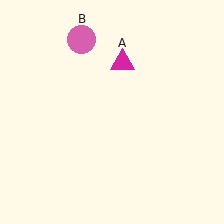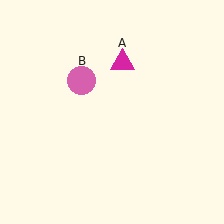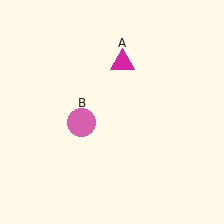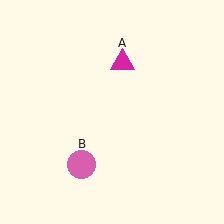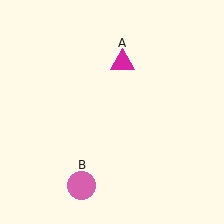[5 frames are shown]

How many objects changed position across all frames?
1 object changed position: pink circle (object B).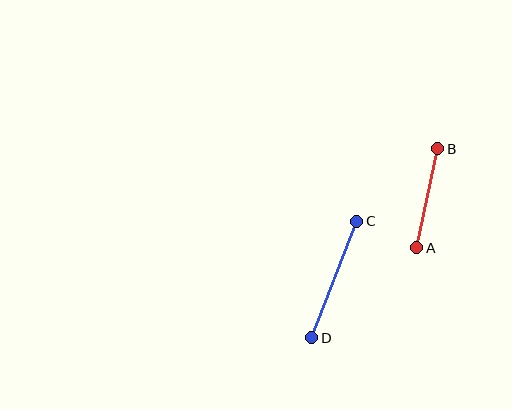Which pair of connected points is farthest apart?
Points C and D are farthest apart.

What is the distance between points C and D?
The distance is approximately 125 pixels.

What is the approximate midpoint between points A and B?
The midpoint is at approximately (427, 198) pixels.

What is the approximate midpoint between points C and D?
The midpoint is at approximately (334, 280) pixels.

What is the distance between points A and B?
The distance is approximately 101 pixels.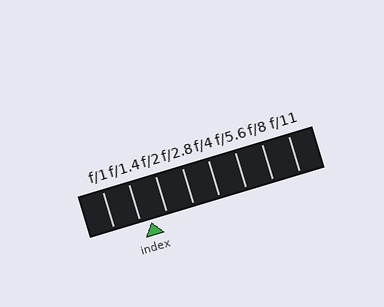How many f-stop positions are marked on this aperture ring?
There are 8 f-stop positions marked.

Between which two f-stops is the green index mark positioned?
The index mark is between f/1.4 and f/2.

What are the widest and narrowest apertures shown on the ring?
The widest aperture shown is f/1 and the narrowest is f/11.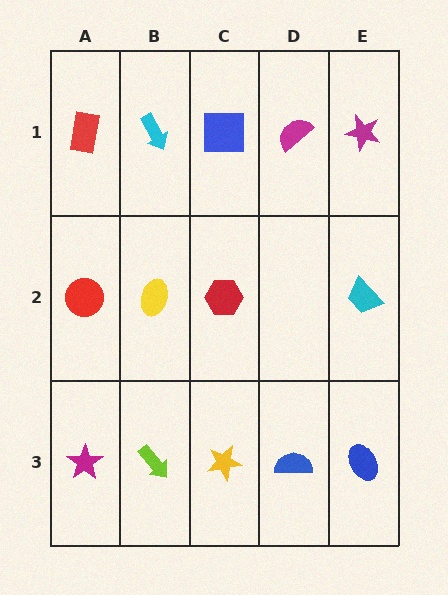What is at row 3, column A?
A magenta star.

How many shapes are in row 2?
4 shapes.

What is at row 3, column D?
A blue semicircle.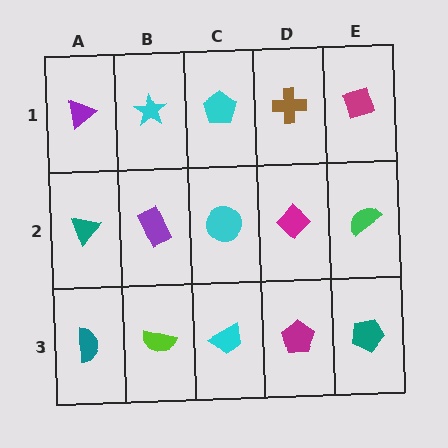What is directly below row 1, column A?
A teal triangle.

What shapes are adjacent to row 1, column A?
A teal triangle (row 2, column A), a cyan star (row 1, column B).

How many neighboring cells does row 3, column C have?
3.